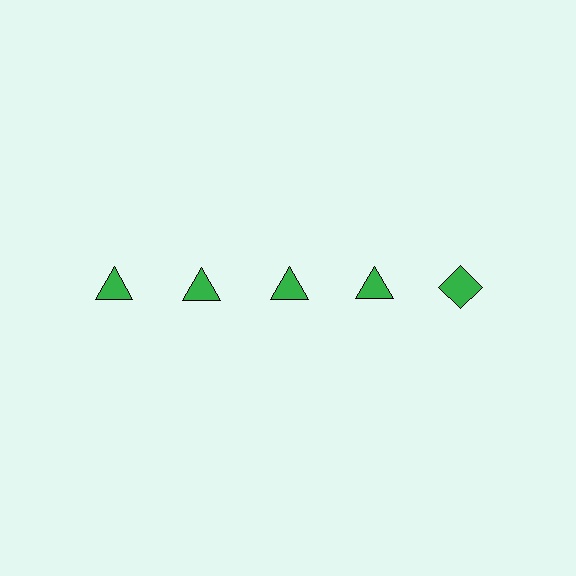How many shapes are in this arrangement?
There are 5 shapes arranged in a grid pattern.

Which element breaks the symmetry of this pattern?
The green diamond in the top row, rightmost column breaks the symmetry. All other shapes are green triangles.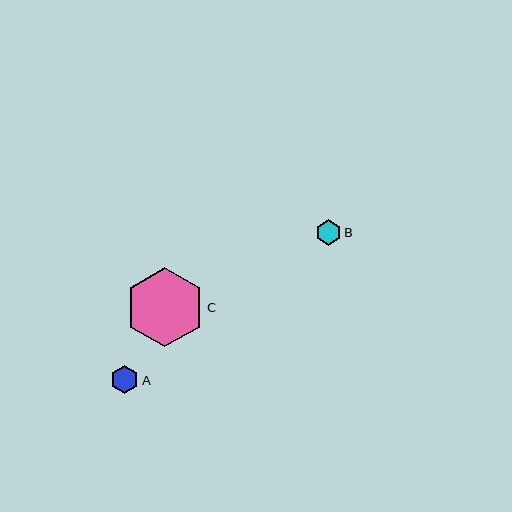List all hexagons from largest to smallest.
From largest to smallest: C, A, B.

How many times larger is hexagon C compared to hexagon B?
Hexagon C is approximately 3.1 times the size of hexagon B.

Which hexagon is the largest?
Hexagon C is the largest with a size of approximately 79 pixels.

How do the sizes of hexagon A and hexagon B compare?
Hexagon A and hexagon B are approximately the same size.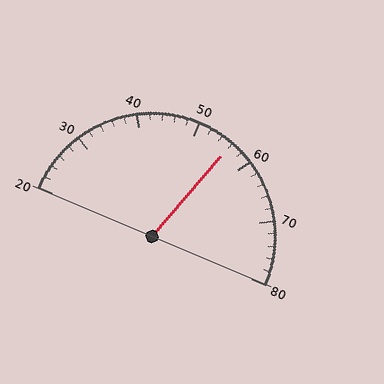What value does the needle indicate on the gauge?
The needle indicates approximately 56.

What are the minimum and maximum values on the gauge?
The gauge ranges from 20 to 80.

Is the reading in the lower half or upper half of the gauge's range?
The reading is in the upper half of the range (20 to 80).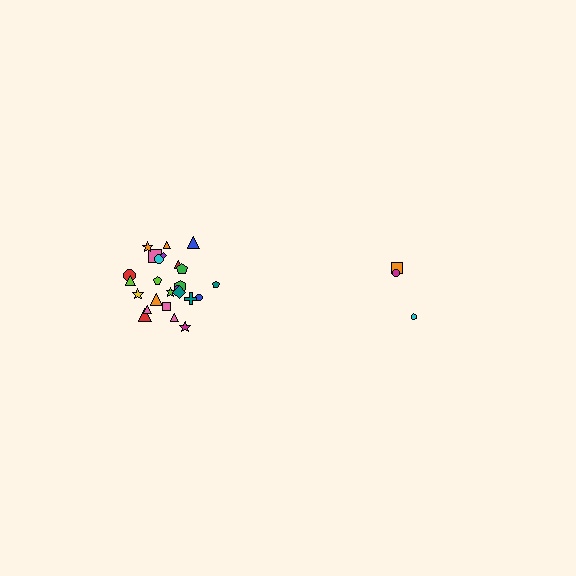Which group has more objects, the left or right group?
The left group.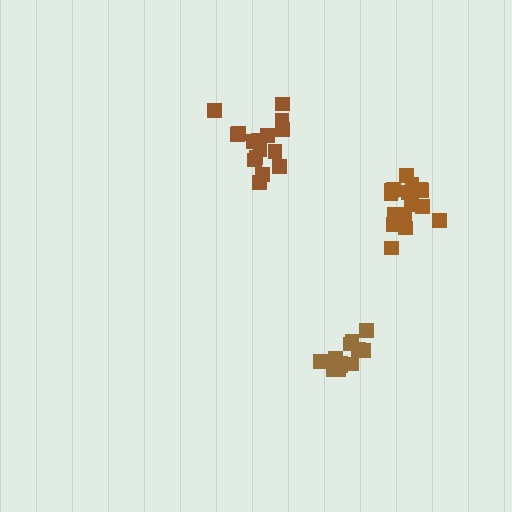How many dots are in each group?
Group 1: 16 dots, Group 2: 14 dots, Group 3: 17 dots (47 total).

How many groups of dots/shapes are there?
There are 3 groups.